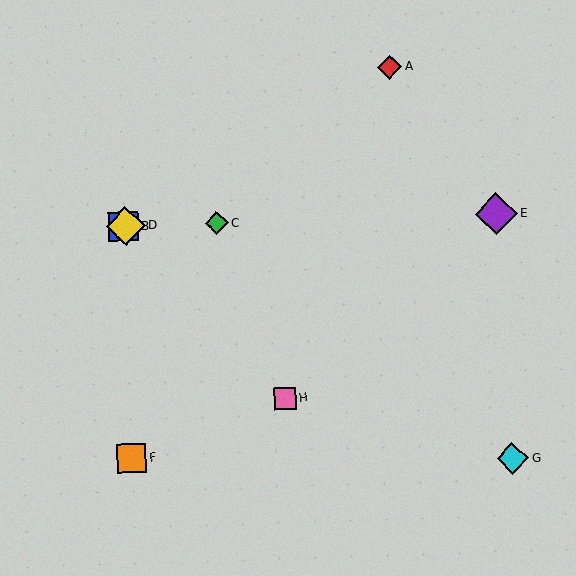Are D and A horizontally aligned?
No, D is at y≈226 and A is at y≈67.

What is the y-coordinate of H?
Object H is at y≈399.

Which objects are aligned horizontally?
Objects B, C, D, E are aligned horizontally.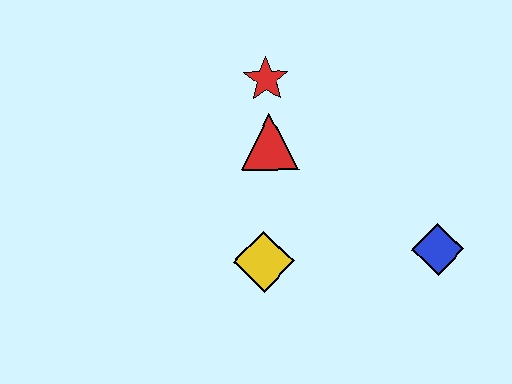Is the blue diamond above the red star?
No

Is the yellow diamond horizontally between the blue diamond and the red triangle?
No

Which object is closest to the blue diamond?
The yellow diamond is closest to the blue diamond.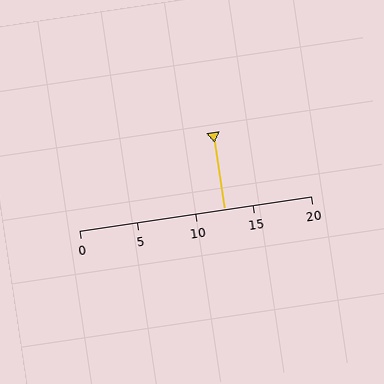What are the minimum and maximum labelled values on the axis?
The axis runs from 0 to 20.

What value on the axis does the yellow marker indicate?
The marker indicates approximately 12.5.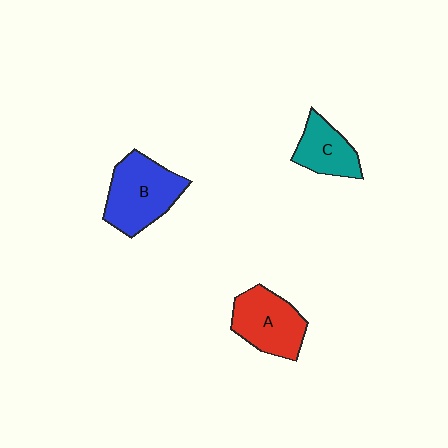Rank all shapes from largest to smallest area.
From largest to smallest: B (blue), A (red), C (teal).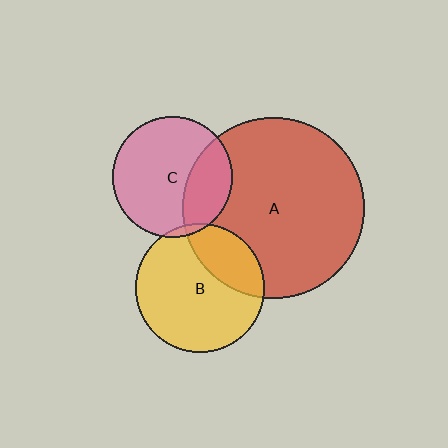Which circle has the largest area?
Circle A (red).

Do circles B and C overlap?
Yes.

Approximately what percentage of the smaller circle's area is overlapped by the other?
Approximately 5%.